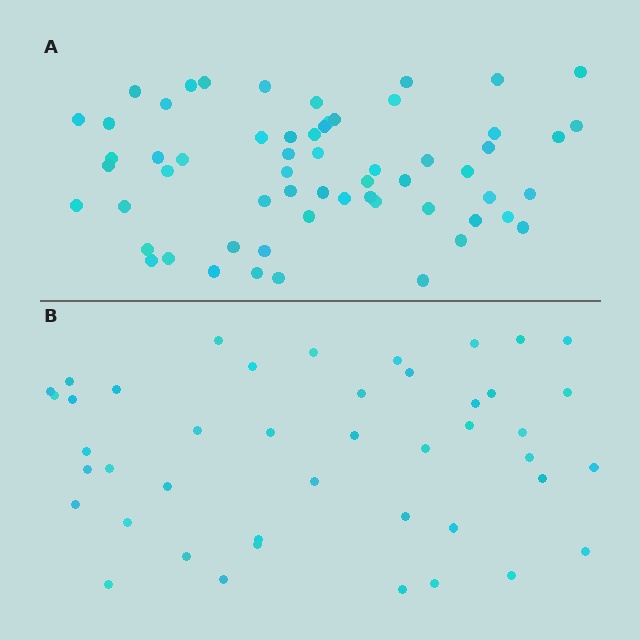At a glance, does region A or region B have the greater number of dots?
Region A (the top region) has more dots.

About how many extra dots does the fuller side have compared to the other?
Region A has approximately 15 more dots than region B.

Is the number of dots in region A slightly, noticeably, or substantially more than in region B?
Region A has noticeably more, but not dramatically so. The ratio is roughly 1.4 to 1.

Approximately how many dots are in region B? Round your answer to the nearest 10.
About 40 dots. (The exact count is 44, which rounds to 40.)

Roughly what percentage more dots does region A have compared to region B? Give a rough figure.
About 35% more.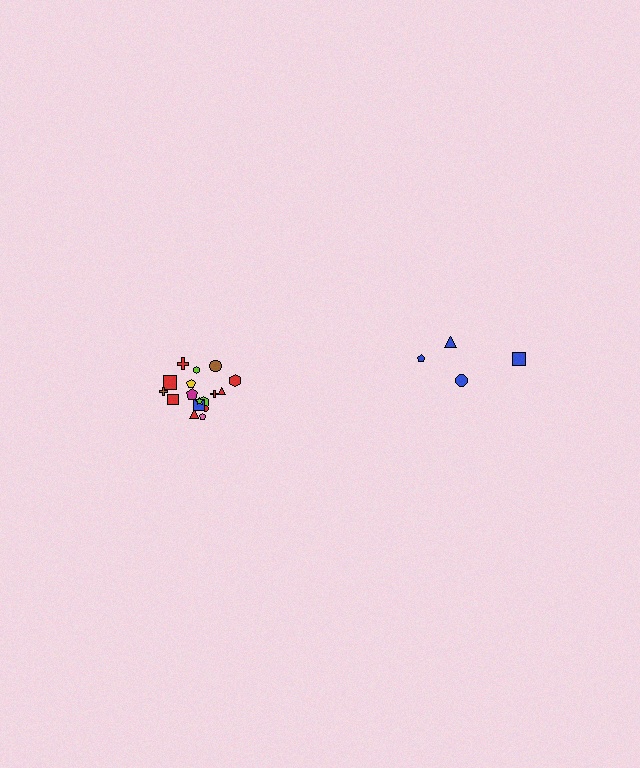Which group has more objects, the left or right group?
The left group.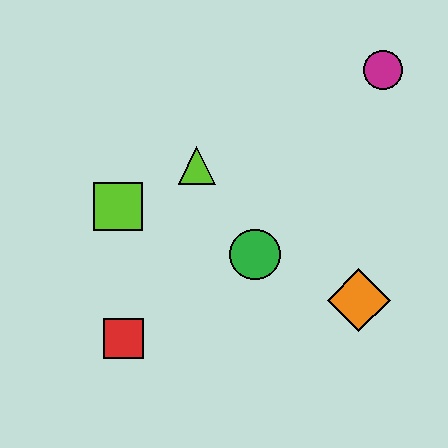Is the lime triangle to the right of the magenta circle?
No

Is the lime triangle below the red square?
No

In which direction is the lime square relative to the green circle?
The lime square is to the left of the green circle.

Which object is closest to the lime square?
The lime triangle is closest to the lime square.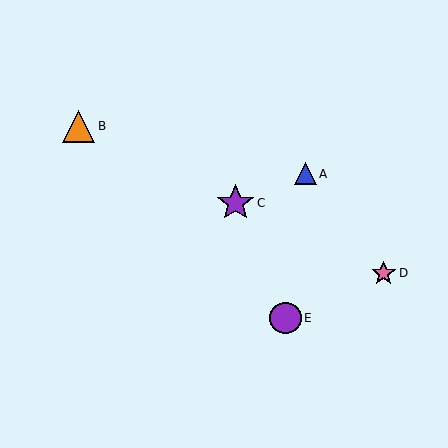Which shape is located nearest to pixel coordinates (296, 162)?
The blue triangle (labeled A) at (306, 174) is nearest to that location.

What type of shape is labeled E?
Shape E is a purple circle.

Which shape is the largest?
The purple star (labeled C) is the largest.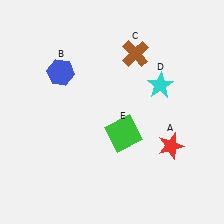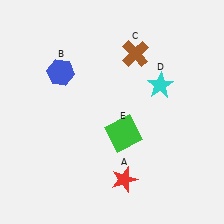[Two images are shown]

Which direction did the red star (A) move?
The red star (A) moved left.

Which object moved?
The red star (A) moved left.